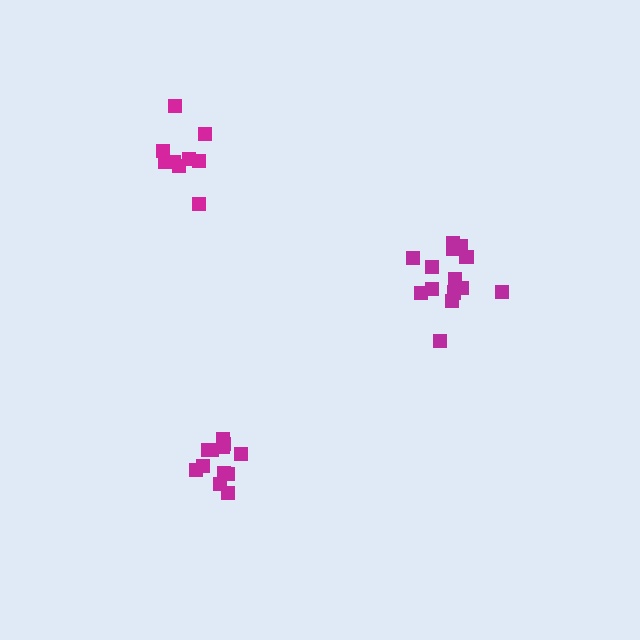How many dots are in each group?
Group 1: 9 dots, Group 2: 14 dots, Group 3: 12 dots (35 total).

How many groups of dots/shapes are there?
There are 3 groups.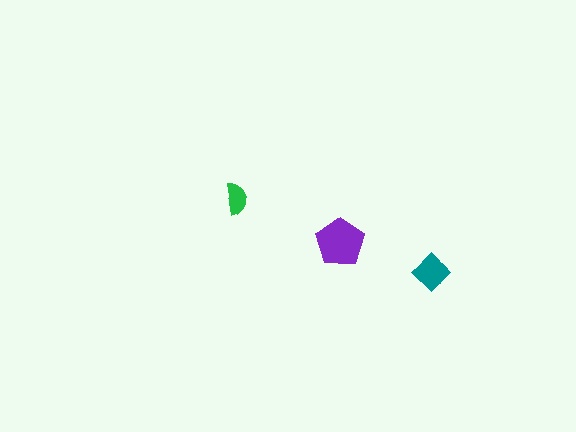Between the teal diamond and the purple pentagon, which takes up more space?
The purple pentagon.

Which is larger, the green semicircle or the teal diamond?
The teal diamond.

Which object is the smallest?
The green semicircle.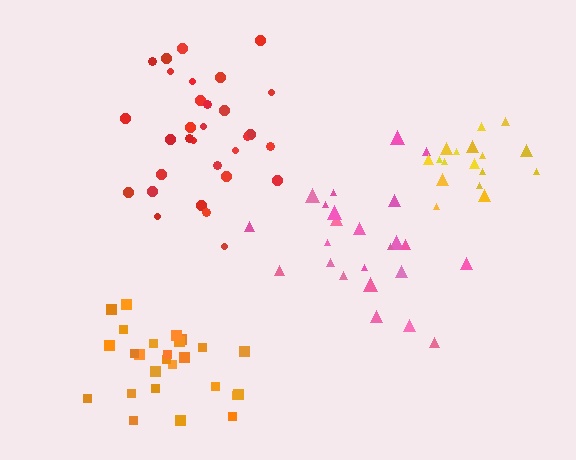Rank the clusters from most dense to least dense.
yellow, orange, red, pink.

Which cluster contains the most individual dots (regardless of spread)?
Red (32).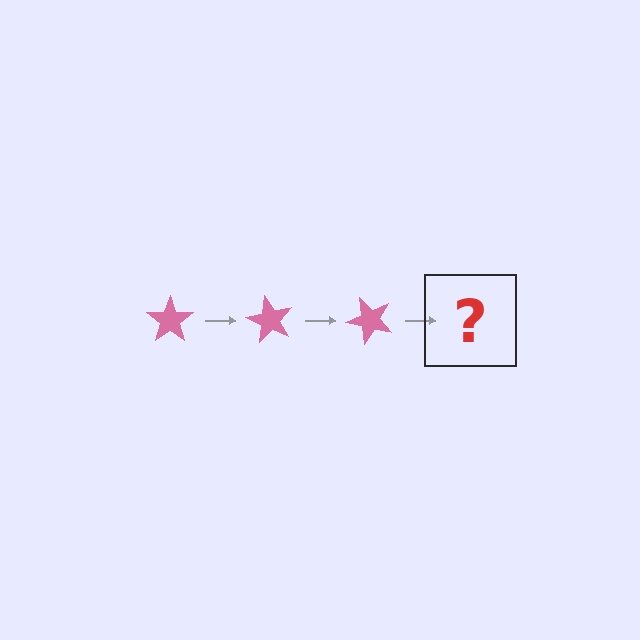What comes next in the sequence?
The next element should be a pink star rotated 180 degrees.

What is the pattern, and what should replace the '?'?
The pattern is that the star rotates 60 degrees each step. The '?' should be a pink star rotated 180 degrees.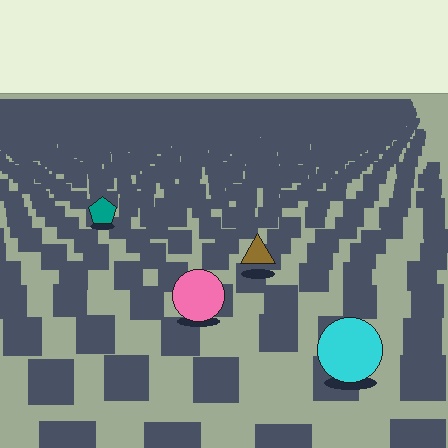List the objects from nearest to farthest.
From nearest to farthest: the cyan circle, the pink circle, the brown triangle, the teal pentagon.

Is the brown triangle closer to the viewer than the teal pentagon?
Yes. The brown triangle is closer — you can tell from the texture gradient: the ground texture is coarser near it.